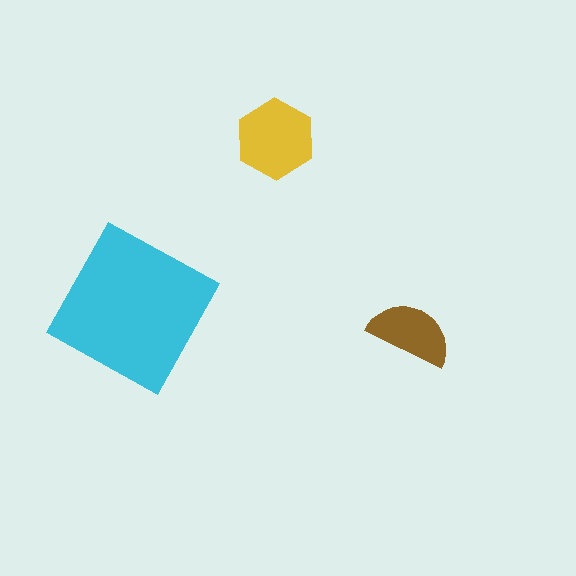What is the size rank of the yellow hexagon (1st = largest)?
2nd.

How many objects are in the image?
There are 3 objects in the image.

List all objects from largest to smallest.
The cyan square, the yellow hexagon, the brown semicircle.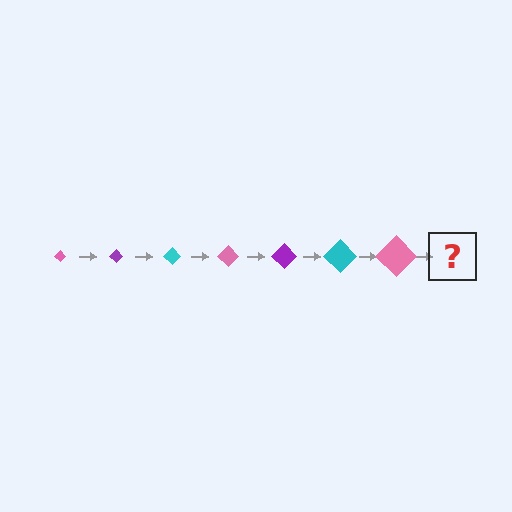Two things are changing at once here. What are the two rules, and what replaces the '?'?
The two rules are that the diamond grows larger each step and the color cycles through pink, purple, and cyan. The '?' should be a purple diamond, larger than the previous one.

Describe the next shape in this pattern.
It should be a purple diamond, larger than the previous one.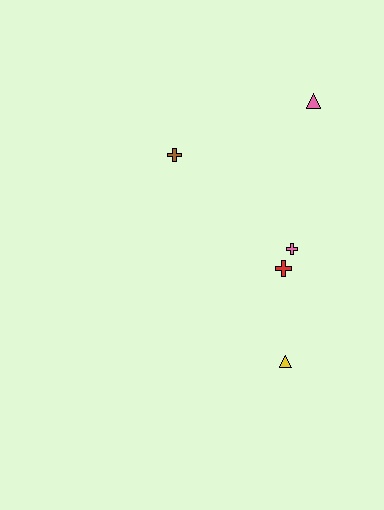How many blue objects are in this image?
There are no blue objects.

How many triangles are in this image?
There are 2 triangles.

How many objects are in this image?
There are 5 objects.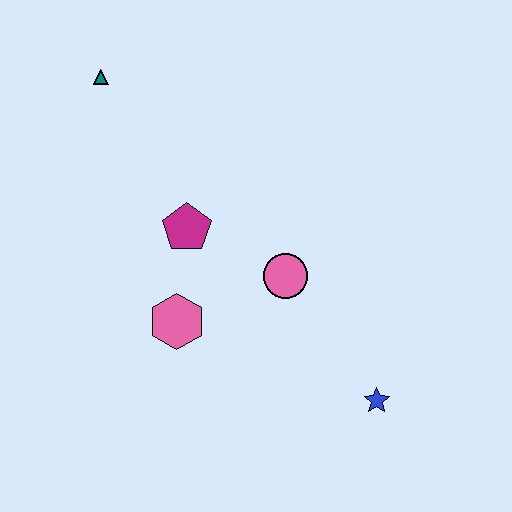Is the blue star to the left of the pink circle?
No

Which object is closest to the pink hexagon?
The magenta pentagon is closest to the pink hexagon.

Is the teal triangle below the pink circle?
No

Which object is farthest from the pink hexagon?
The teal triangle is farthest from the pink hexagon.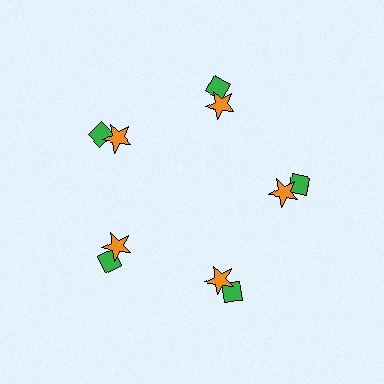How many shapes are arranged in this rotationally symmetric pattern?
There are 10 shapes, arranged in 5 groups of 2.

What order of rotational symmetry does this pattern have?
This pattern has 5-fold rotational symmetry.